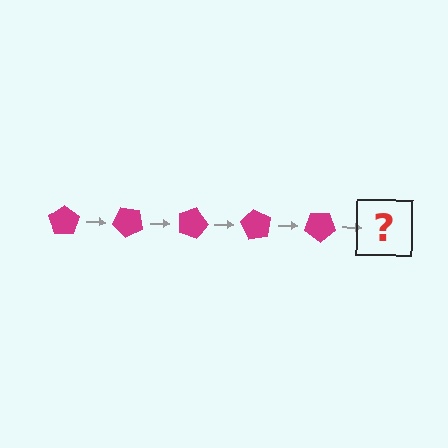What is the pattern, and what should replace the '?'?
The pattern is that the pentagon rotates 45 degrees each step. The '?' should be a magenta pentagon rotated 225 degrees.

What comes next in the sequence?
The next element should be a magenta pentagon rotated 225 degrees.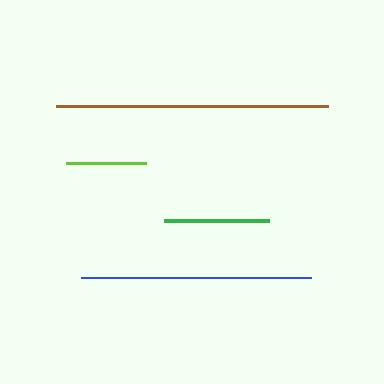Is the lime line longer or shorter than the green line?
The green line is longer than the lime line.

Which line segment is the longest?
The brown line is the longest at approximately 272 pixels.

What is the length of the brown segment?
The brown segment is approximately 272 pixels long.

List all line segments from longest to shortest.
From longest to shortest: brown, blue, green, lime.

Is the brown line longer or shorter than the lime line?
The brown line is longer than the lime line.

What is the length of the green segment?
The green segment is approximately 105 pixels long.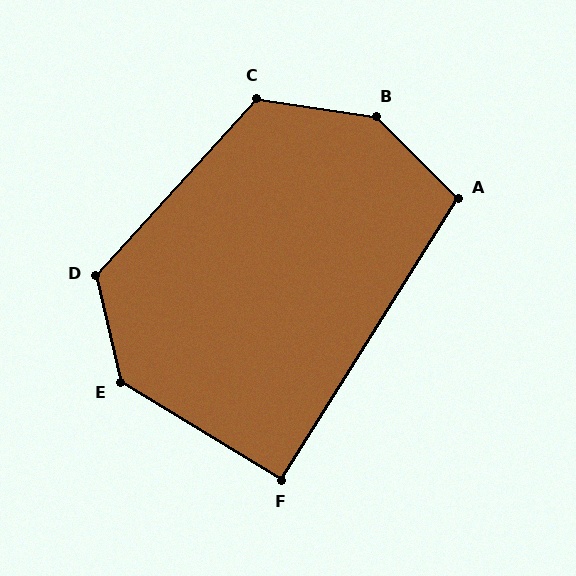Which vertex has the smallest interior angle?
F, at approximately 91 degrees.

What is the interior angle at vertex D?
Approximately 125 degrees (obtuse).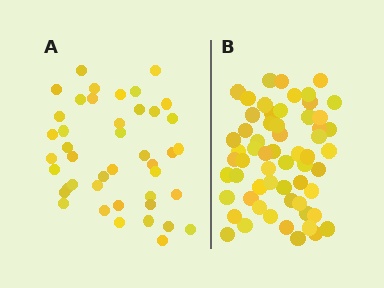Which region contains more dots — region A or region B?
Region B (the right region) has more dots.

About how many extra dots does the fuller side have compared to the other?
Region B has approximately 15 more dots than region A.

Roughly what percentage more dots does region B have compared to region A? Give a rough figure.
About 40% more.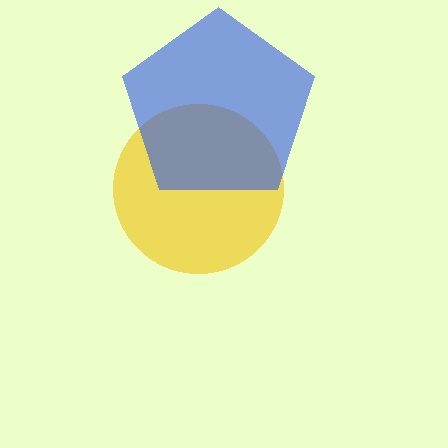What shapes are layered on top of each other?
The layered shapes are: a yellow circle, a blue pentagon.